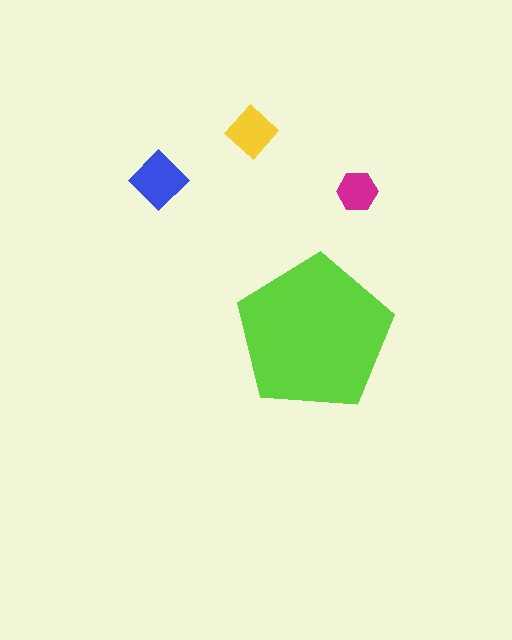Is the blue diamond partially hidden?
No, the blue diamond is fully visible.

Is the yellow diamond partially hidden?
No, the yellow diamond is fully visible.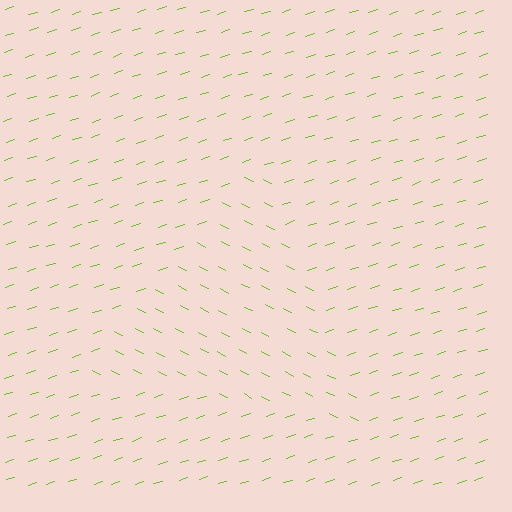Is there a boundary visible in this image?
Yes, there is a texture boundary formed by a change in line orientation.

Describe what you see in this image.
The image is filled with small lime line segments. A triangle region in the image has lines oriented differently from the surrounding lines, creating a visible texture boundary.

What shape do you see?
I see a triangle.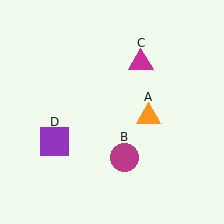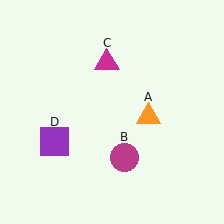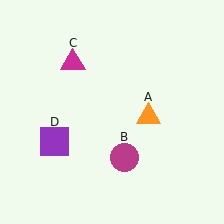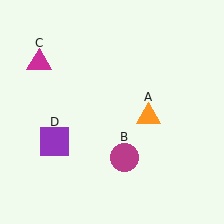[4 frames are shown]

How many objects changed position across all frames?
1 object changed position: magenta triangle (object C).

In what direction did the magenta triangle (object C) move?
The magenta triangle (object C) moved left.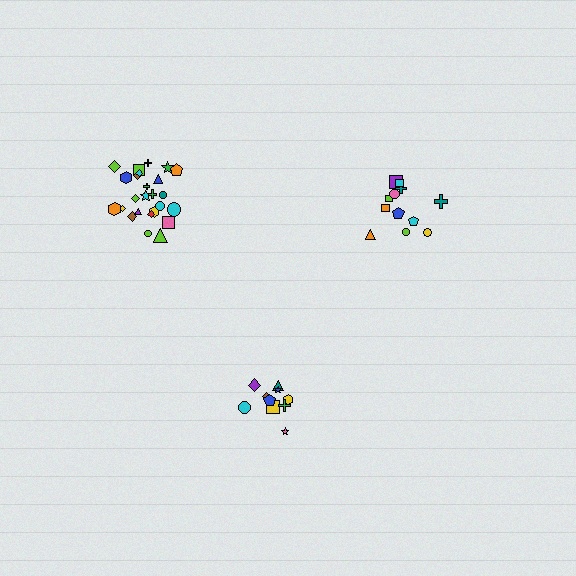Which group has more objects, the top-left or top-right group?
The top-left group.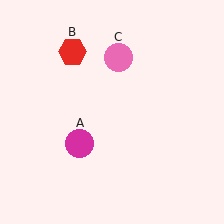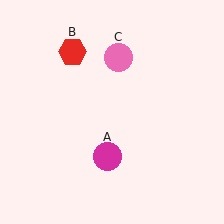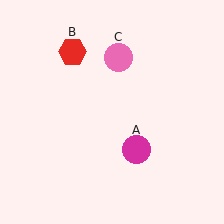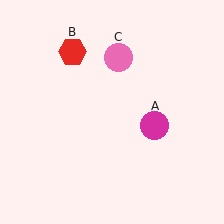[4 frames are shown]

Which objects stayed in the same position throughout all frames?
Red hexagon (object B) and pink circle (object C) remained stationary.